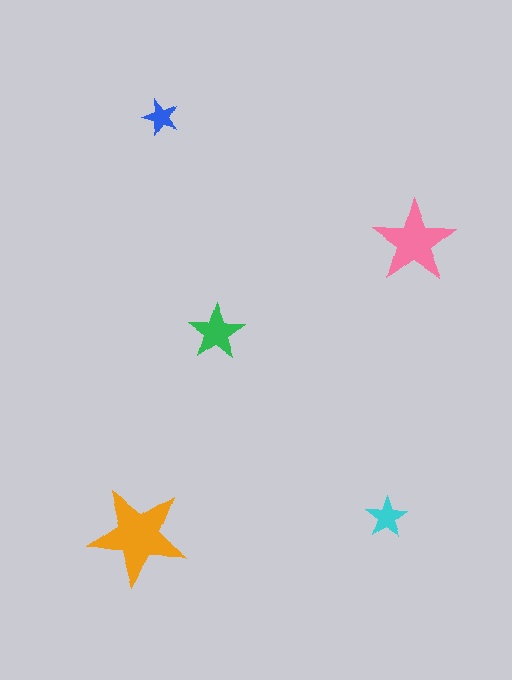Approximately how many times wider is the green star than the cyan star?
About 1.5 times wider.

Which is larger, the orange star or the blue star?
The orange one.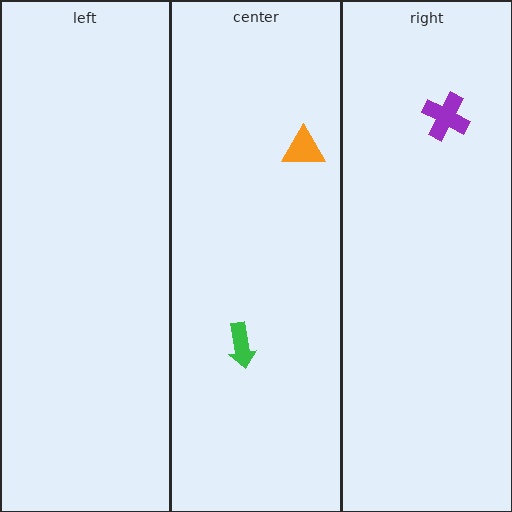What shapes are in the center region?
The orange triangle, the green arrow.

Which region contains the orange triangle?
The center region.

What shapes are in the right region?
The purple cross.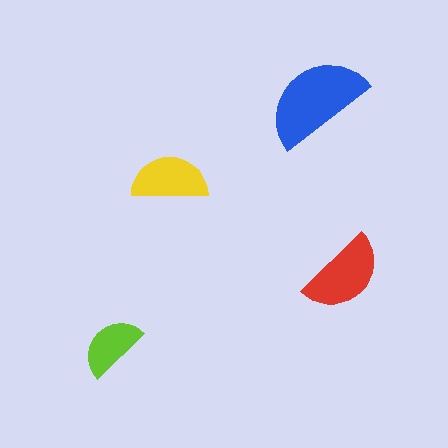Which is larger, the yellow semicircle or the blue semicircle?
The blue one.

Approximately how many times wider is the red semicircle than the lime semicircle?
About 1.5 times wider.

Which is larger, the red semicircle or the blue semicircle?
The blue one.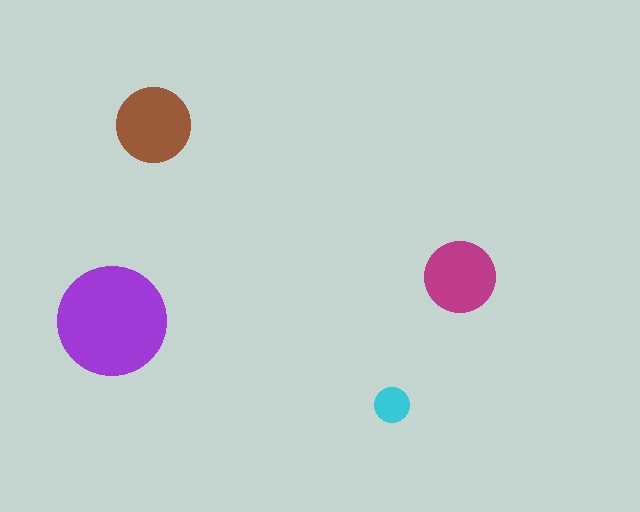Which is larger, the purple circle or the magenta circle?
The purple one.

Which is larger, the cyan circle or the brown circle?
The brown one.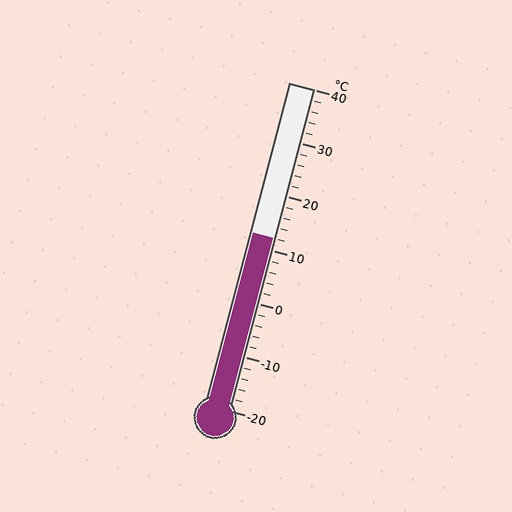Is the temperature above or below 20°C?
The temperature is below 20°C.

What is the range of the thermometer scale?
The thermometer scale ranges from -20°C to 40°C.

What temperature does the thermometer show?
The thermometer shows approximately 12°C.